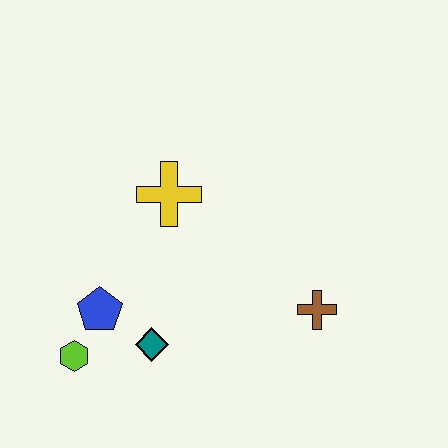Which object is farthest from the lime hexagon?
The brown cross is farthest from the lime hexagon.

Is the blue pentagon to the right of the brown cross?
No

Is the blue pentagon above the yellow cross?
No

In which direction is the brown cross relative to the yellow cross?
The brown cross is to the right of the yellow cross.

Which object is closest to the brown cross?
The teal diamond is closest to the brown cross.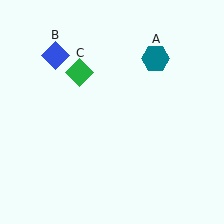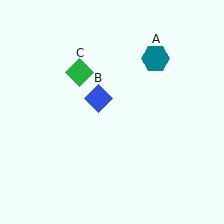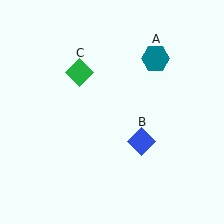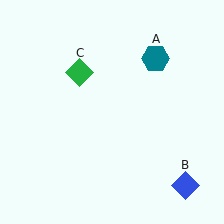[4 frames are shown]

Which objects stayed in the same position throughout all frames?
Teal hexagon (object A) and green diamond (object C) remained stationary.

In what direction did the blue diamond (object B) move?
The blue diamond (object B) moved down and to the right.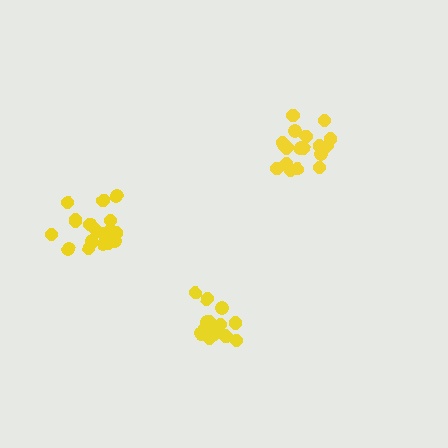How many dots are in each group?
Group 1: 18 dots, Group 2: 20 dots, Group 3: 15 dots (53 total).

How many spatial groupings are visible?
There are 3 spatial groupings.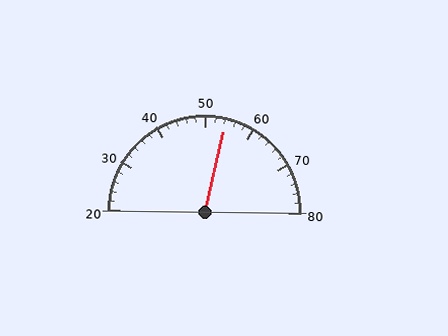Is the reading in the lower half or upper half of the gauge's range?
The reading is in the upper half of the range (20 to 80).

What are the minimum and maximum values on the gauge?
The gauge ranges from 20 to 80.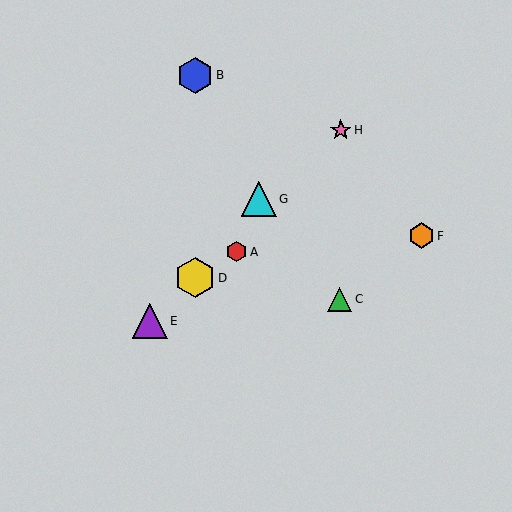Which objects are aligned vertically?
Objects B, D are aligned vertically.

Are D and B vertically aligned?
Yes, both are at x≈195.